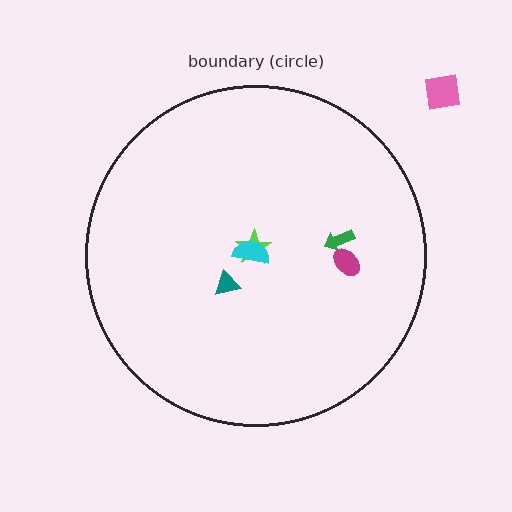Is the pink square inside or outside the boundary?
Outside.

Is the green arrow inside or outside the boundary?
Inside.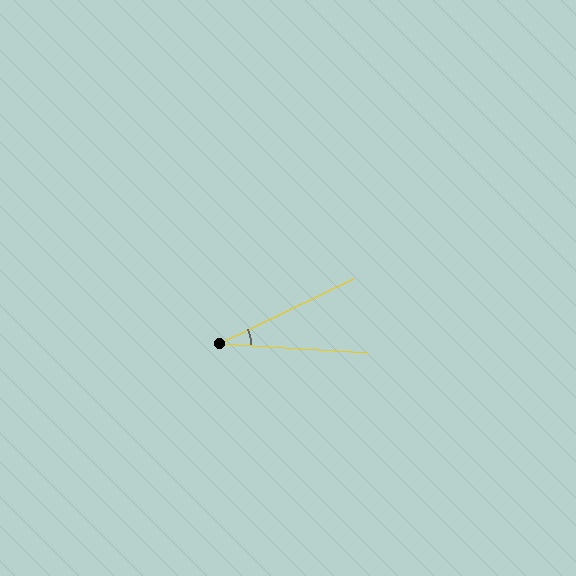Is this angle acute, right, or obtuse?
It is acute.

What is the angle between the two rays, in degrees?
Approximately 29 degrees.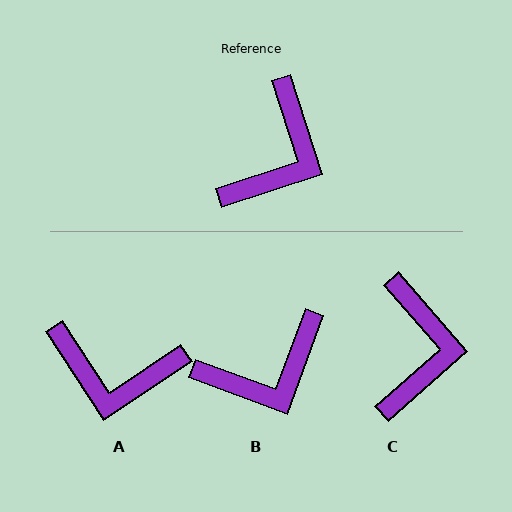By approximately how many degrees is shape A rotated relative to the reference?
Approximately 74 degrees clockwise.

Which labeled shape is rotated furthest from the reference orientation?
A, about 74 degrees away.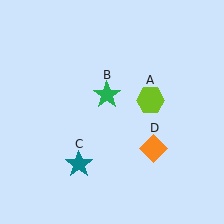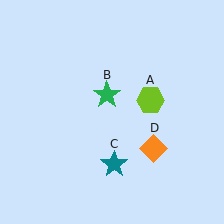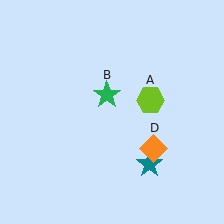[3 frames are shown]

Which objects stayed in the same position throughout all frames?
Lime hexagon (object A) and green star (object B) and orange diamond (object D) remained stationary.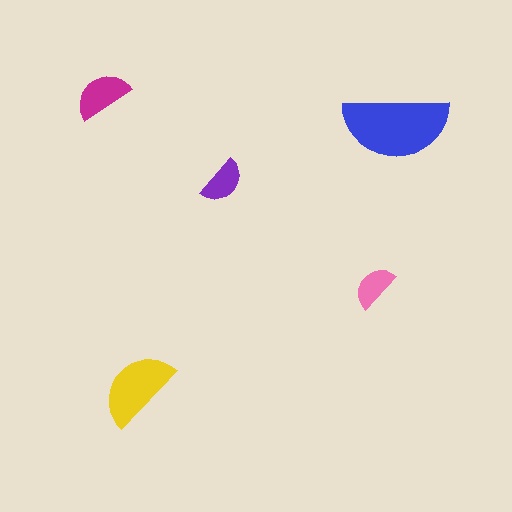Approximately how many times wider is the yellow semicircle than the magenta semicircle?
About 1.5 times wider.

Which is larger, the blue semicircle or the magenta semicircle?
The blue one.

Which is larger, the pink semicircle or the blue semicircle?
The blue one.